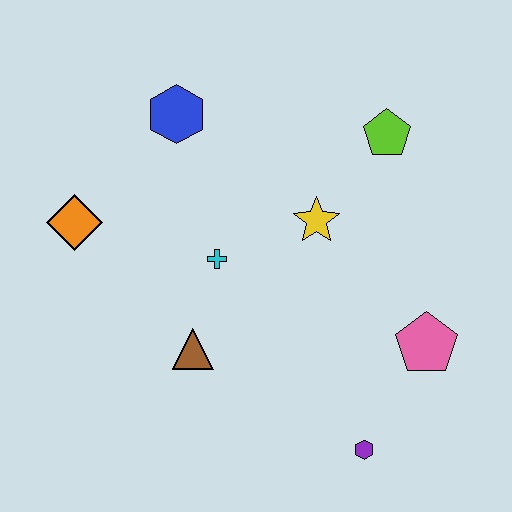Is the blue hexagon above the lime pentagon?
Yes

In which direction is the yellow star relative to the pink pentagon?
The yellow star is above the pink pentagon.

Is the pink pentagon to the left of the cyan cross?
No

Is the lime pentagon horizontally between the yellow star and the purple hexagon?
No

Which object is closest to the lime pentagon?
The yellow star is closest to the lime pentagon.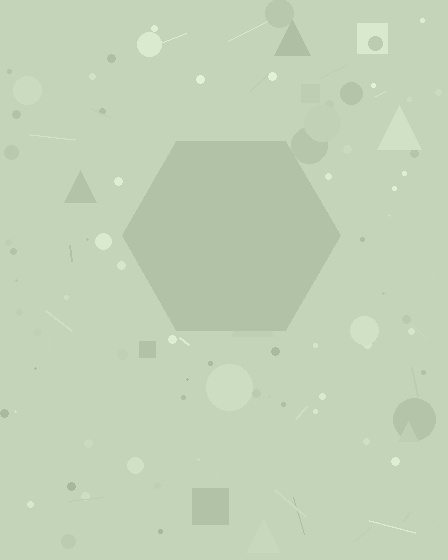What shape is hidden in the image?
A hexagon is hidden in the image.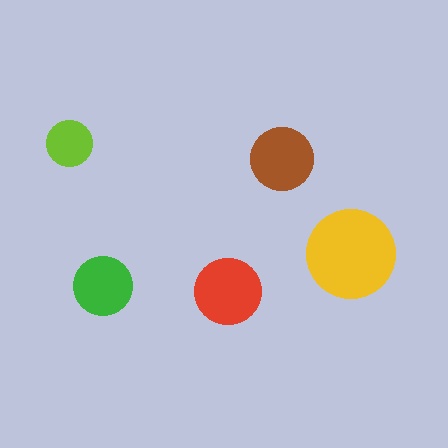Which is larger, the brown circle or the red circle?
The red one.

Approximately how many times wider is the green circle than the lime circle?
About 1.5 times wider.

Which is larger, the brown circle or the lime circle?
The brown one.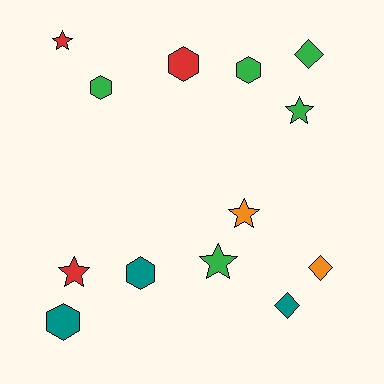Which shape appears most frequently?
Star, with 5 objects.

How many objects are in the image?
There are 13 objects.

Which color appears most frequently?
Green, with 5 objects.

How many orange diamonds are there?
There is 1 orange diamond.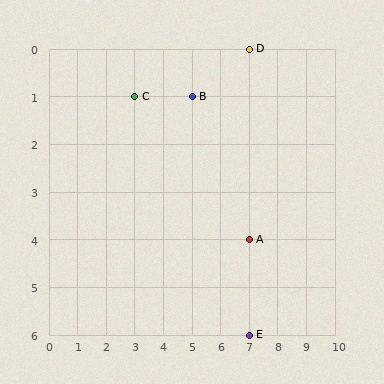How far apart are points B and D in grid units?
Points B and D are 2 columns and 1 row apart (about 2.2 grid units diagonally).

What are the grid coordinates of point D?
Point D is at grid coordinates (7, 0).